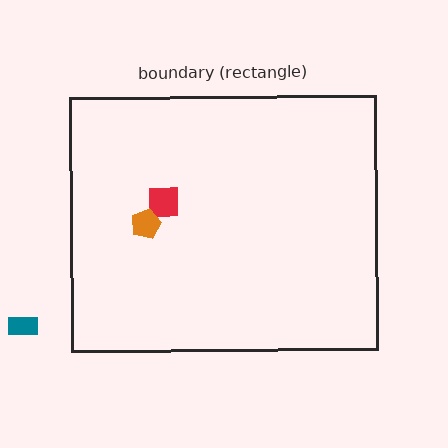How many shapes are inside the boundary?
2 inside, 1 outside.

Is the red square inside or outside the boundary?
Inside.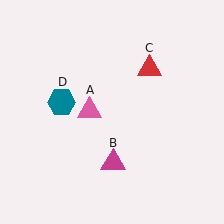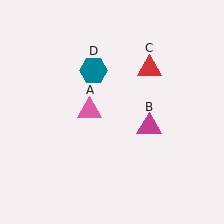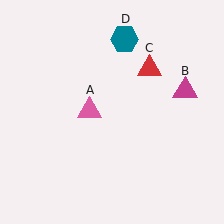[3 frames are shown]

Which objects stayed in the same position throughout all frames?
Pink triangle (object A) and red triangle (object C) remained stationary.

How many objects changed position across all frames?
2 objects changed position: magenta triangle (object B), teal hexagon (object D).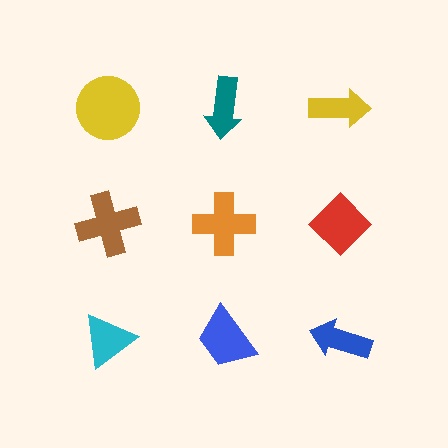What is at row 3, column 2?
A blue trapezoid.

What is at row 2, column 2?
An orange cross.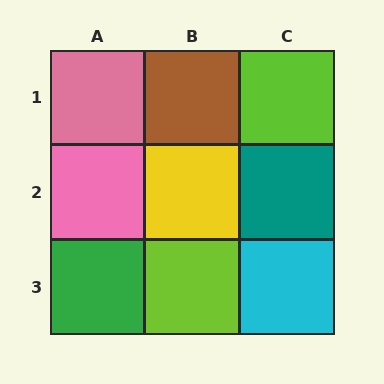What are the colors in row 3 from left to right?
Green, lime, cyan.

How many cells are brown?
1 cell is brown.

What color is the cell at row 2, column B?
Yellow.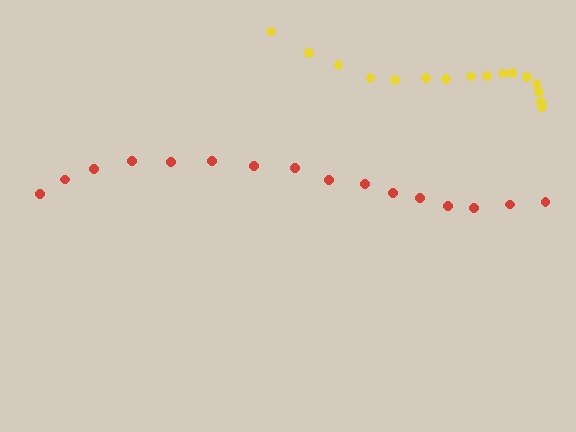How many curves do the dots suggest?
There are 2 distinct paths.